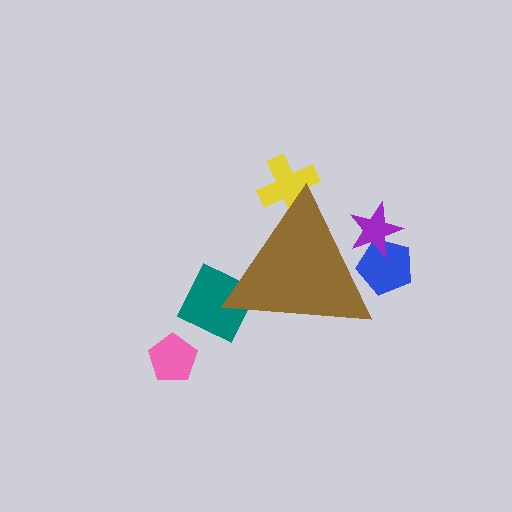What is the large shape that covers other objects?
A brown triangle.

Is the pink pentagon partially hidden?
No, the pink pentagon is fully visible.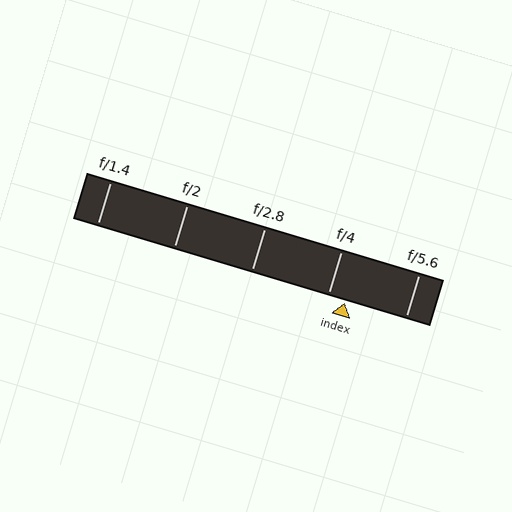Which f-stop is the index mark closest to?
The index mark is closest to f/4.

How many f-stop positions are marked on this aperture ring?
There are 5 f-stop positions marked.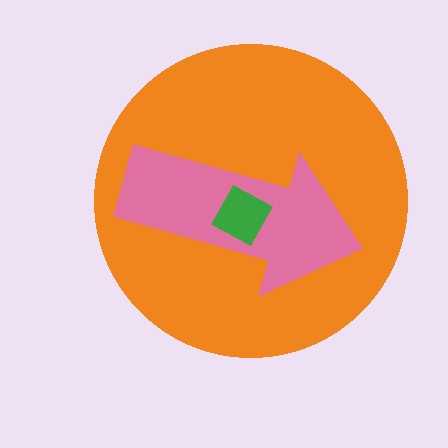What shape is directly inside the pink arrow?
The green square.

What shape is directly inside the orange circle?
The pink arrow.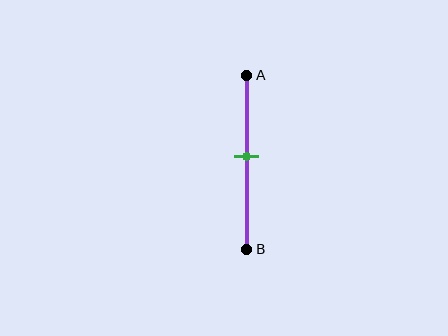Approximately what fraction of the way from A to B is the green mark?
The green mark is approximately 45% of the way from A to B.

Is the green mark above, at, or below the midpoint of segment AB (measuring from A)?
The green mark is above the midpoint of segment AB.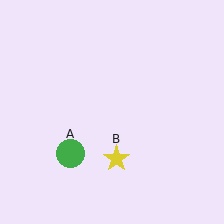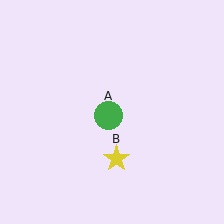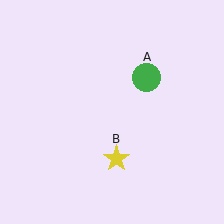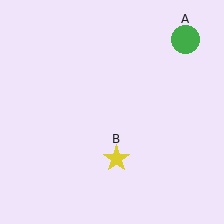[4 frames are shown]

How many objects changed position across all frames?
1 object changed position: green circle (object A).